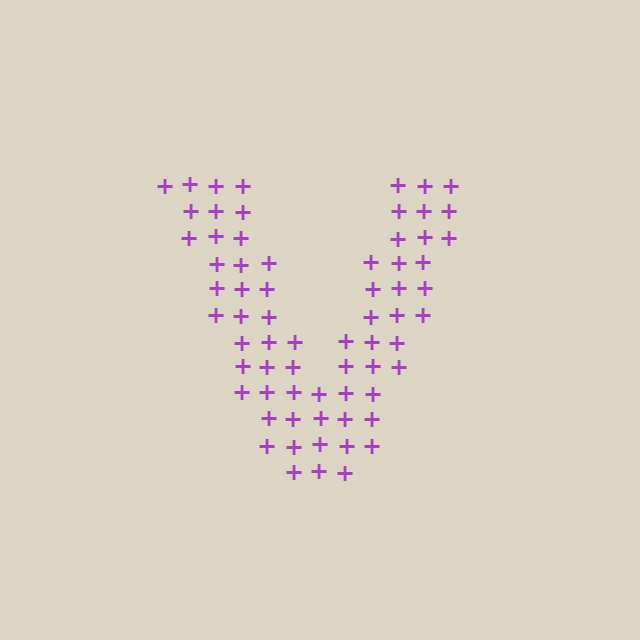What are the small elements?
The small elements are plus signs.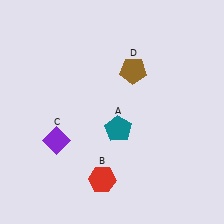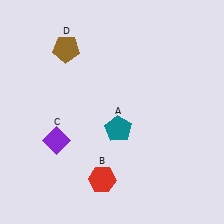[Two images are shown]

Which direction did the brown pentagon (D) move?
The brown pentagon (D) moved left.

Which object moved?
The brown pentagon (D) moved left.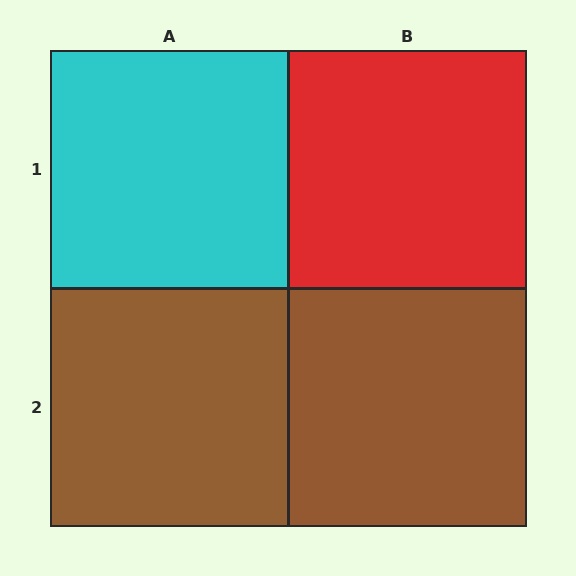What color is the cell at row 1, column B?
Red.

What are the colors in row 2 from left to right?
Brown, brown.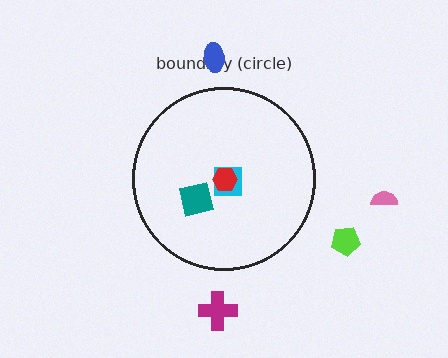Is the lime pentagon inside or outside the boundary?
Outside.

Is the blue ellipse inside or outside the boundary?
Outside.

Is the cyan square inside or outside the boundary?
Inside.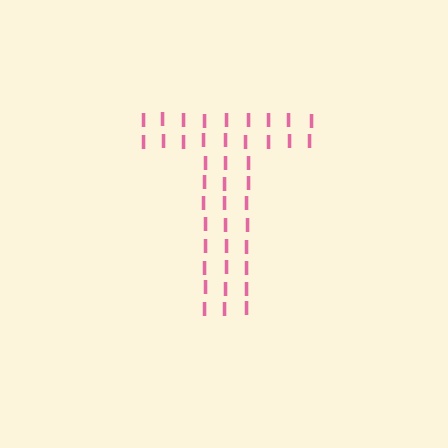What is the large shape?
The large shape is the letter T.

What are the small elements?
The small elements are letter I's.